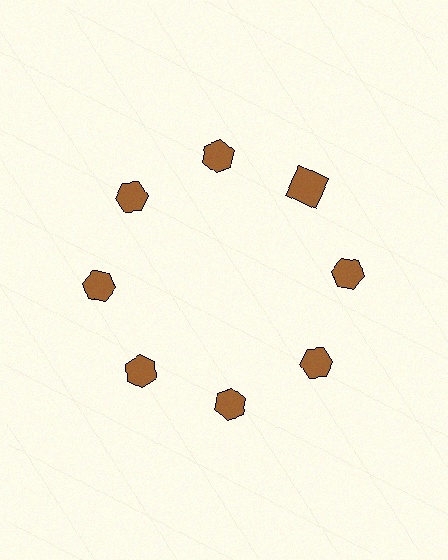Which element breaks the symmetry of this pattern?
The brown square at roughly the 2 o'clock position breaks the symmetry. All other shapes are brown hexagons.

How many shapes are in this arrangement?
There are 8 shapes arranged in a ring pattern.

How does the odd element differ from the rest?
It has a different shape: square instead of hexagon.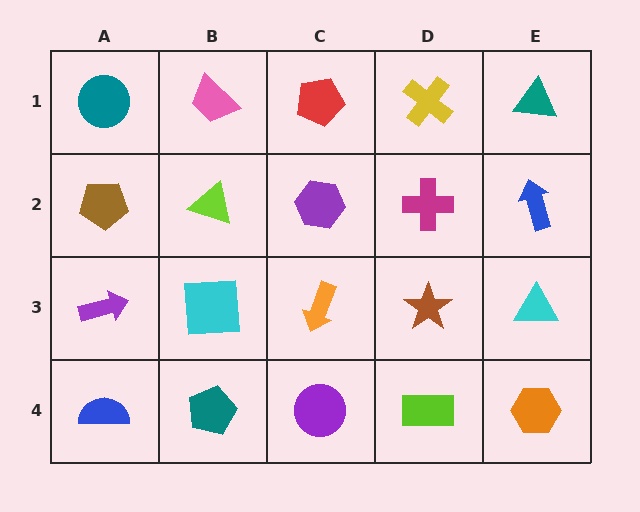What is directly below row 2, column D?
A brown star.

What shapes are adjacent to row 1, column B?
A lime triangle (row 2, column B), a teal circle (row 1, column A), a red pentagon (row 1, column C).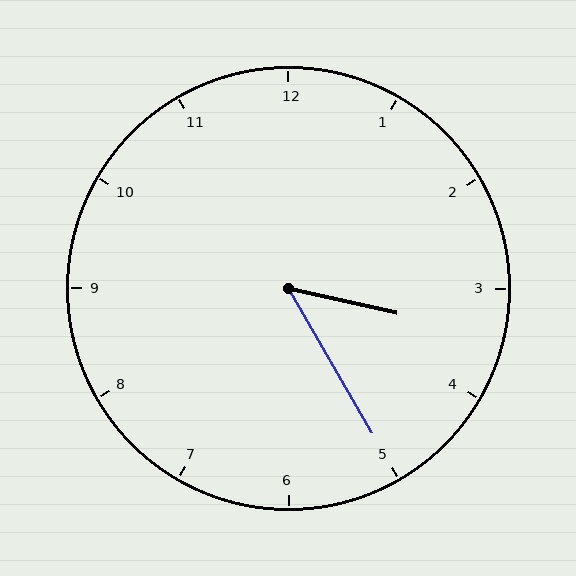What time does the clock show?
3:25.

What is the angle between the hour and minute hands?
Approximately 48 degrees.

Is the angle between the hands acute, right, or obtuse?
It is acute.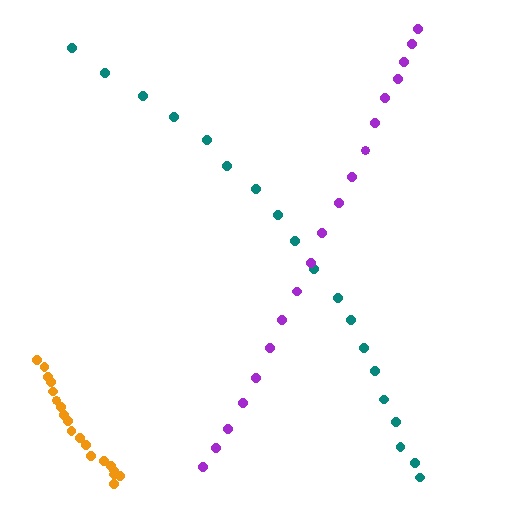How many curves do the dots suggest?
There are 3 distinct paths.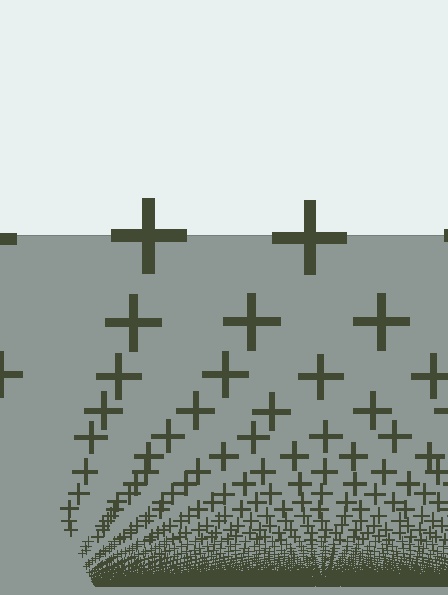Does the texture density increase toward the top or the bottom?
Density increases toward the bottom.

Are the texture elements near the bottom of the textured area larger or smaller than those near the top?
Smaller. The gradient is inverted — elements near the bottom are smaller and denser.